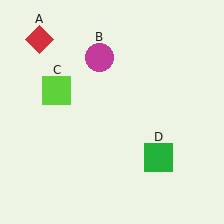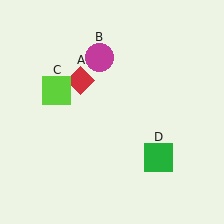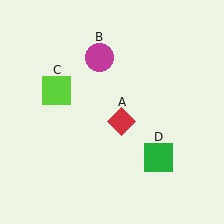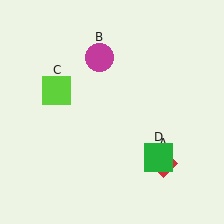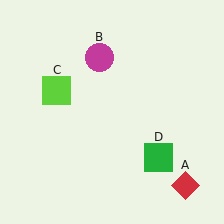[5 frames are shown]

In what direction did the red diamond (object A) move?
The red diamond (object A) moved down and to the right.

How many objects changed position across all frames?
1 object changed position: red diamond (object A).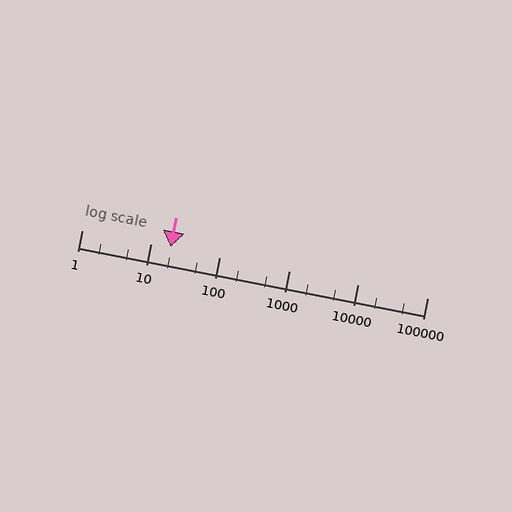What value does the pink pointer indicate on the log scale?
The pointer indicates approximately 19.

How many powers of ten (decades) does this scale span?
The scale spans 5 decades, from 1 to 100000.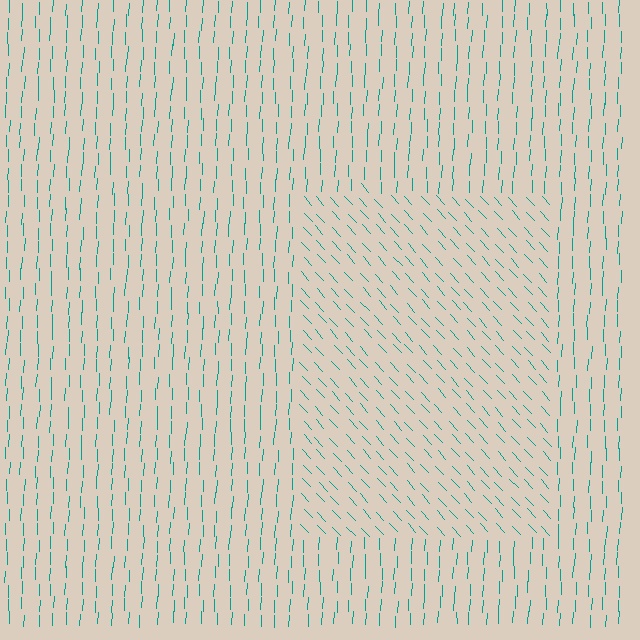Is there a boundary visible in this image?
Yes, there is a texture boundary formed by a change in line orientation.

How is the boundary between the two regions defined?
The boundary is defined purely by a change in line orientation (approximately 45 degrees difference). All lines are the same color and thickness.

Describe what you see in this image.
The image is filled with small teal line segments. A rectangle region in the image has lines oriented differently from the surrounding lines, creating a visible texture boundary.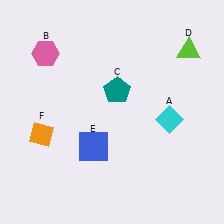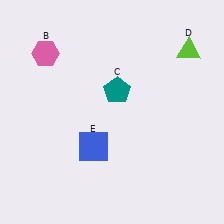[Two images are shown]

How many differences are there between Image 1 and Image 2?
There are 2 differences between the two images.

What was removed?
The cyan diamond (A), the orange diamond (F) were removed in Image 2.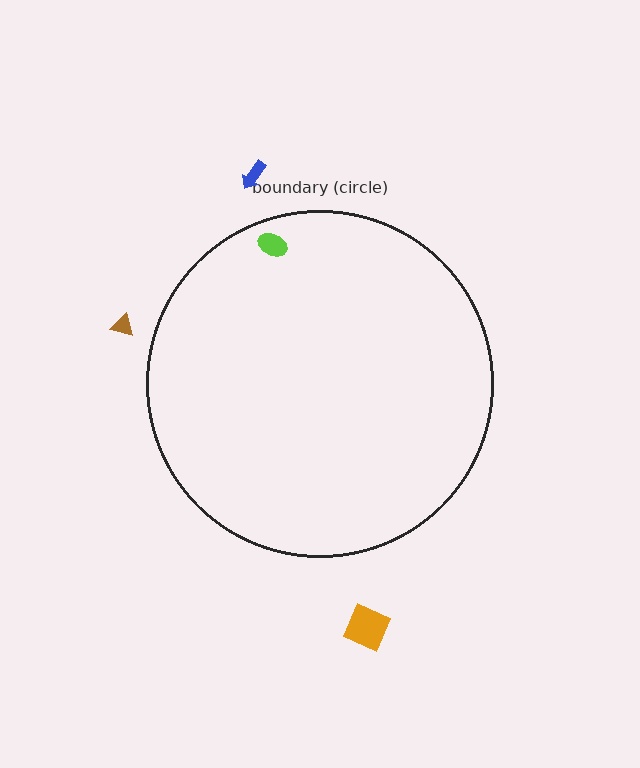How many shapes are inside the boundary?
1 inside, 3 outside.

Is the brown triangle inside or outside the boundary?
Outside.